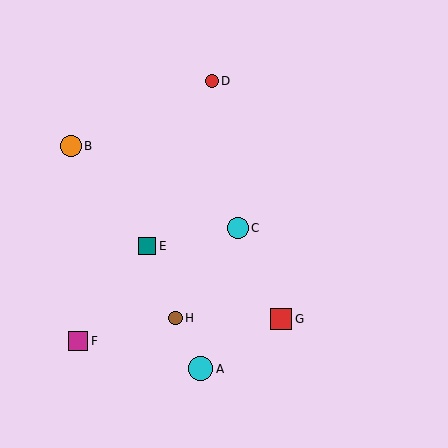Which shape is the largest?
The cyan circle (labeled A) is the largest.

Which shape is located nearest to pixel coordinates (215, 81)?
The red circle (labeled D) at (212, 81) is nearest to that location.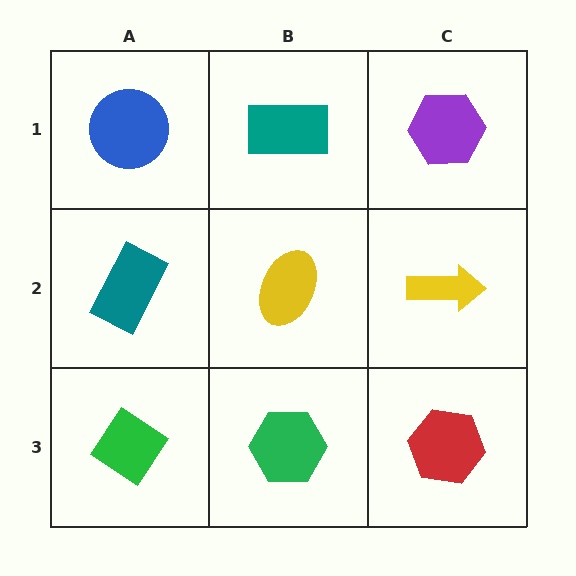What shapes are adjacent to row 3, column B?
A yellow ellipse (row 2, column B), a green diamond (row 3, column A), a red hexagon (row 3, column C).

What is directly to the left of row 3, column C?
A green hexagon.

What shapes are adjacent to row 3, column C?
A yellow arrow (row 2, column C), a green hexagon (row 3, column B).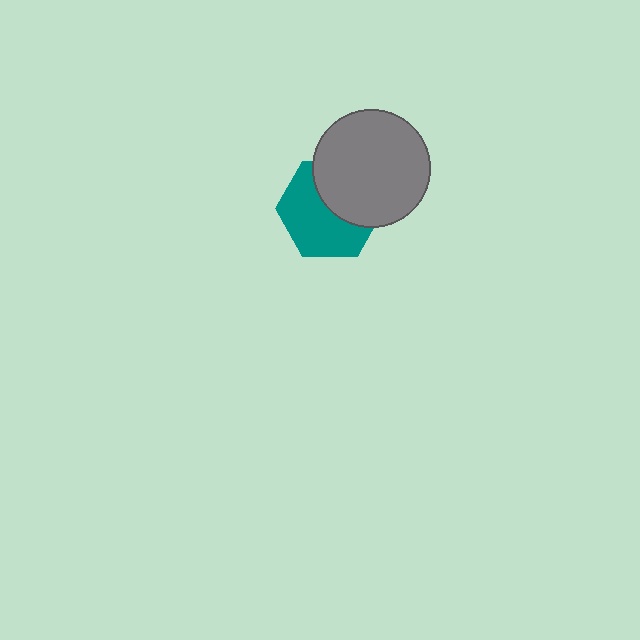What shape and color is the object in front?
The object in front is a gray circle.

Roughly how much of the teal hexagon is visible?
About half of it is visible (roughly 58%).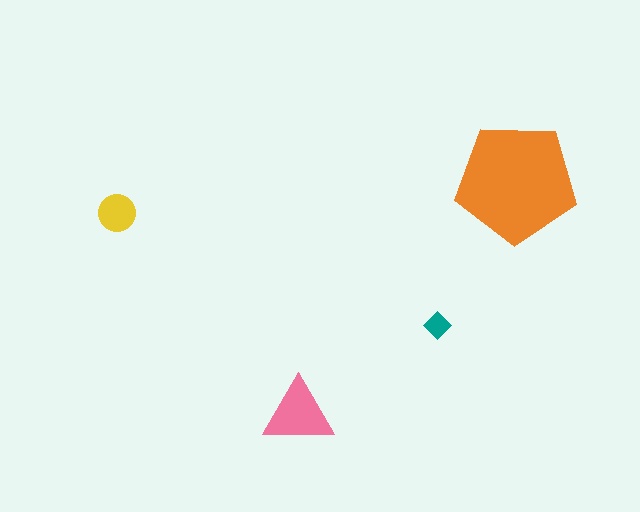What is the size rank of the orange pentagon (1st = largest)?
1st.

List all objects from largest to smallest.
The orange pentagon, the pink triangle, the yellow circle, the teal diamond.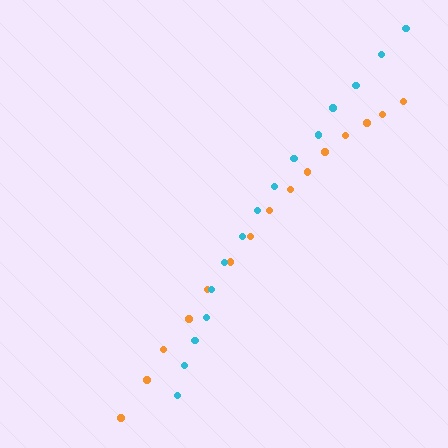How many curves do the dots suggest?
There are 2 distinct paths.